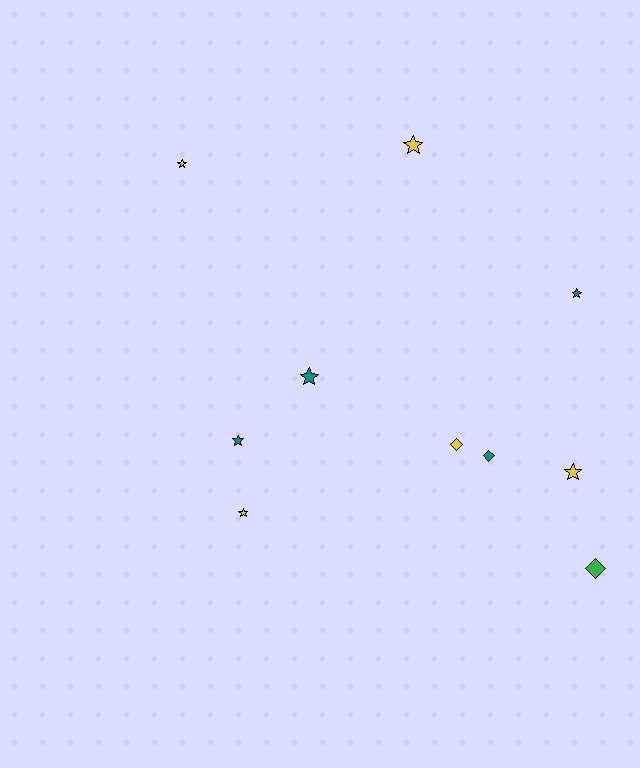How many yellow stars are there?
There are 4 yellow stars.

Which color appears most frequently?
Yellow, with 5 objects.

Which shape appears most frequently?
Star, with 7 objects.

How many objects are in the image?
There are 10 objects.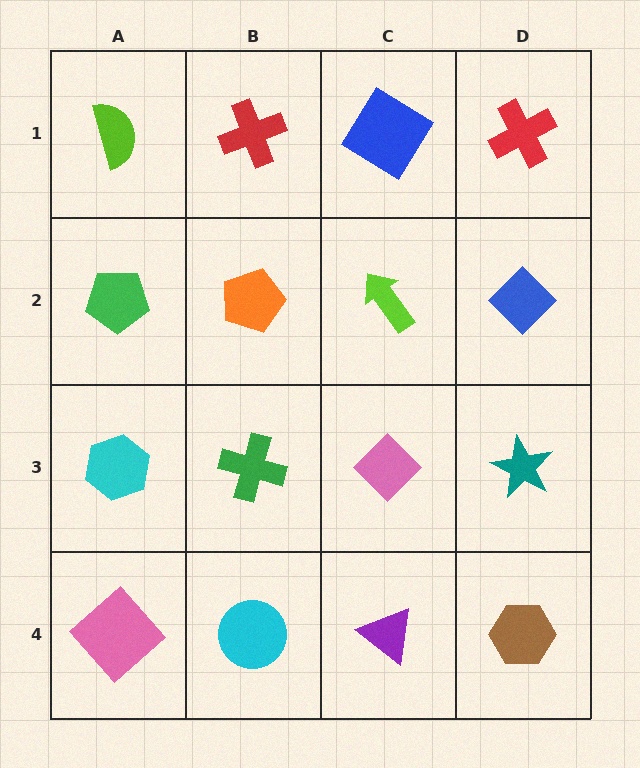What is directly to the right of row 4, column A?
A cyan circle.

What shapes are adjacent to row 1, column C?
A lime arrow (row 2, column C), a red cross (row 1, column B), a red cross (row 1, column D).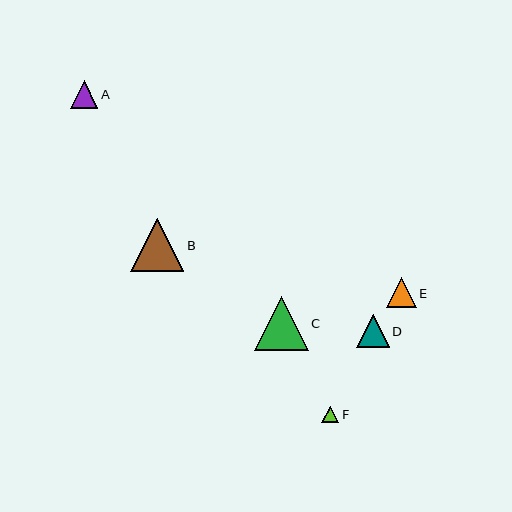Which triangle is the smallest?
Triangle F is the smallest with a size of approximately 17 pixels.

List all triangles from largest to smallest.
From largest to smallest: C, B, D, E, A, F.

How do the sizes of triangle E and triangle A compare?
Triangle E and triangle A are approximately the same size.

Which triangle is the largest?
Triangle C is the largest with a size of approximately 54 pixels.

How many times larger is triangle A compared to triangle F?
Triangle A is approximately 1.6 times the size of triangle F.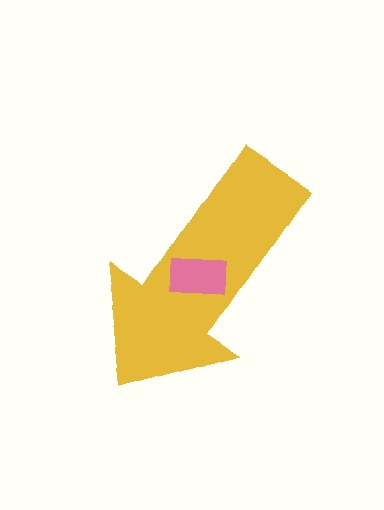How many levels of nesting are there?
2.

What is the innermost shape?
The pink rectangle.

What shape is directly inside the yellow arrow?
The pink rectangle.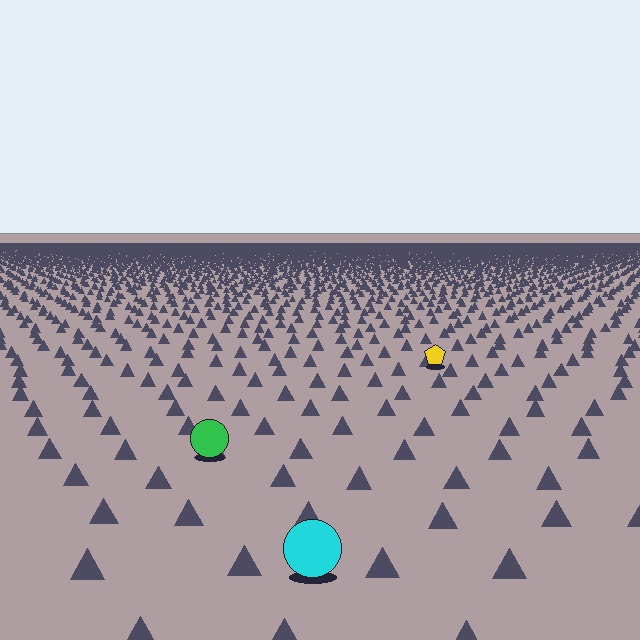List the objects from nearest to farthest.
From nearest to farthest: the cyan circle, the green circle, the yellow pentagon.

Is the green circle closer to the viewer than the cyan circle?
No. The cyan circle is closer — you can tell from the texture gradient: the ground texture is coarser near it.